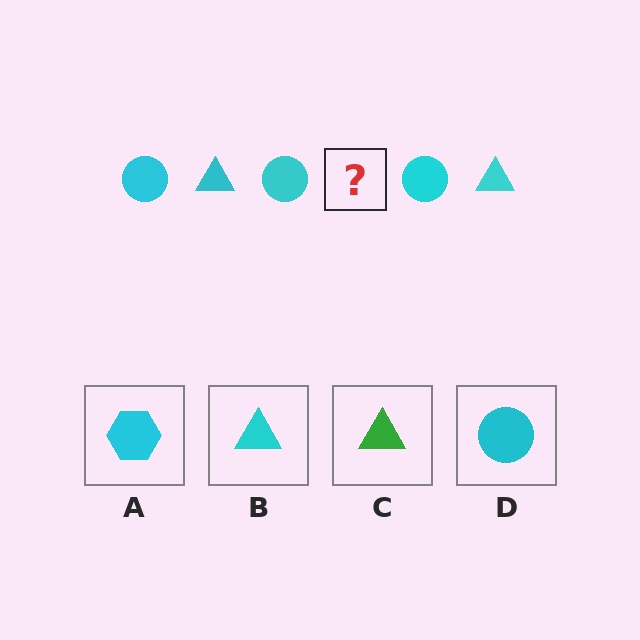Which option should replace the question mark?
Option B.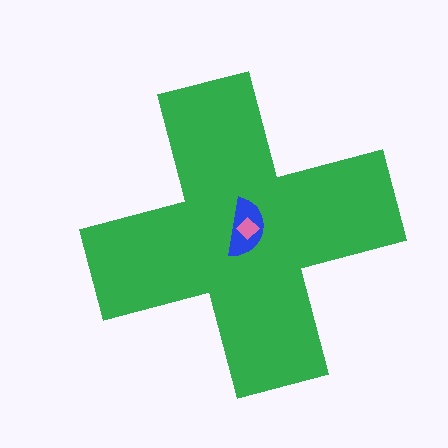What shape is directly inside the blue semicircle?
The pink diamond.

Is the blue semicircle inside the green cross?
Yes.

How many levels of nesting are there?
3.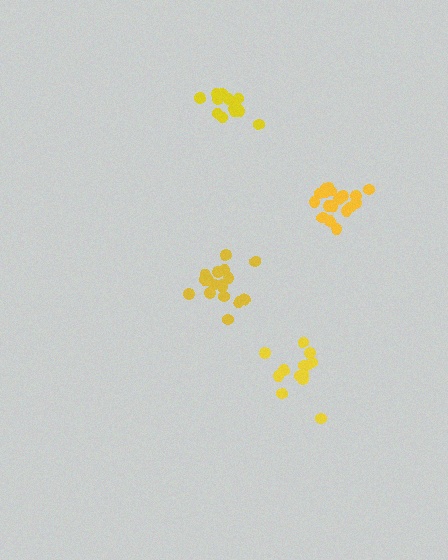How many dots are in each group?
Group 1: 18 dots, Group 2: 17 dots, Group 3: 13 dots, Group 4: 13 dots (61 total).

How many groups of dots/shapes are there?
There are 4 groups.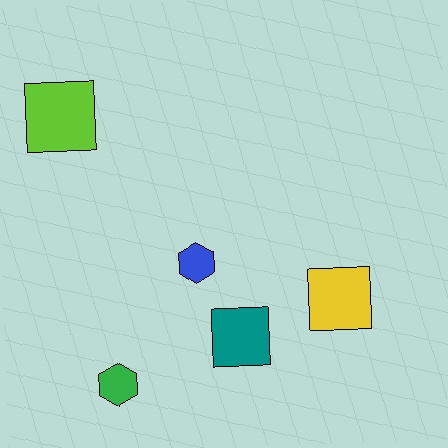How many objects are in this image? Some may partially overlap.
There are 5 objects.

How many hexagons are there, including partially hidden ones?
There are 2 hexagons.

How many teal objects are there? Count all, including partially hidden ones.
There is 1 teal object.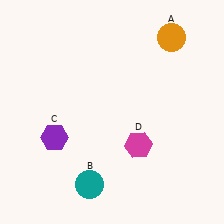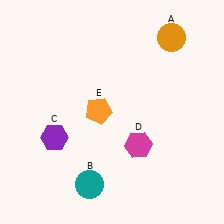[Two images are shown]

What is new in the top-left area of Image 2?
An orange pentagon (E) was added in the top-left area of Image 2.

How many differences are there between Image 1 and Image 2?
There is 1 difference between the two images.